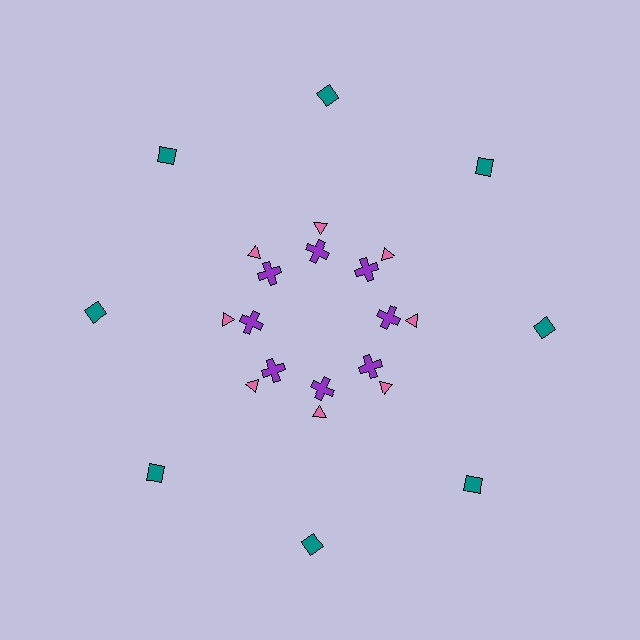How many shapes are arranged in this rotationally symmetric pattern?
There are 24 shapes, arranged in 8 groups of 3.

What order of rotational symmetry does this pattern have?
This pattern has 8-fold rotational symmetry.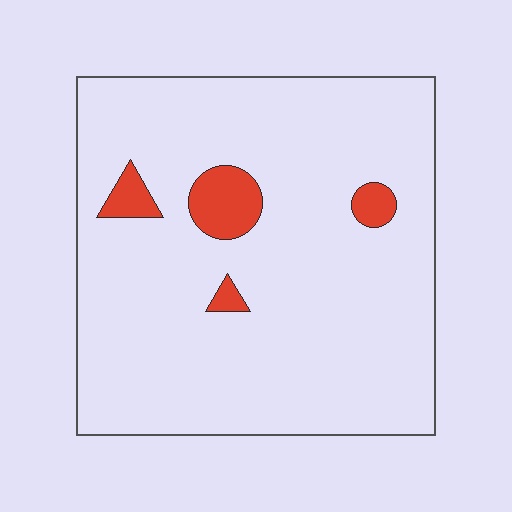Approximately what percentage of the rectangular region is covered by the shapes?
Approximately 5%.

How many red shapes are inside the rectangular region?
4.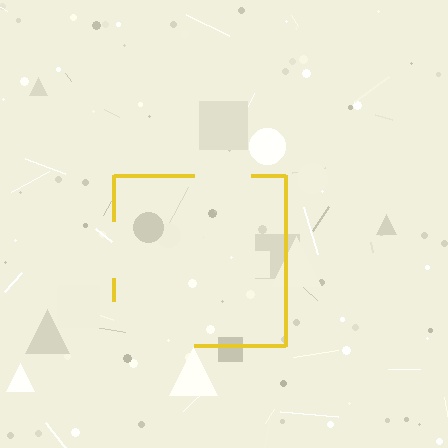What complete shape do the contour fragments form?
The contour fragments form a square.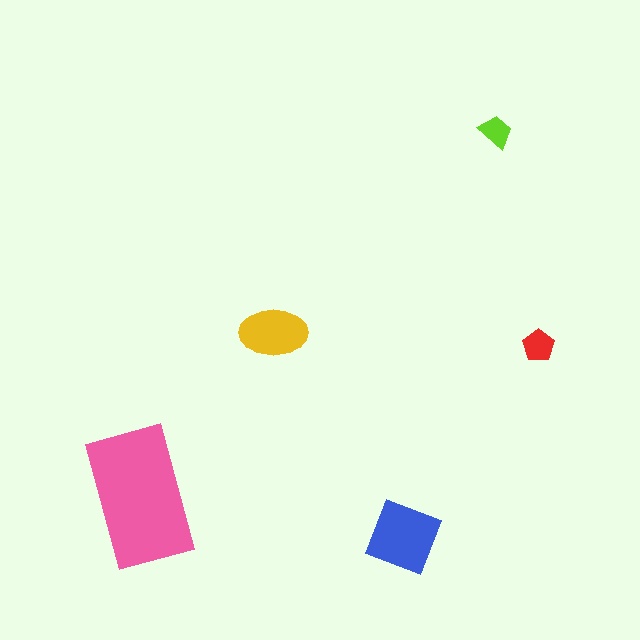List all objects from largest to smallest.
The pink rectangle, the blue diamond, the yellow ellipse, the red pentagon, the lime trapezoid.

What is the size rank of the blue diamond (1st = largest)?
2nd.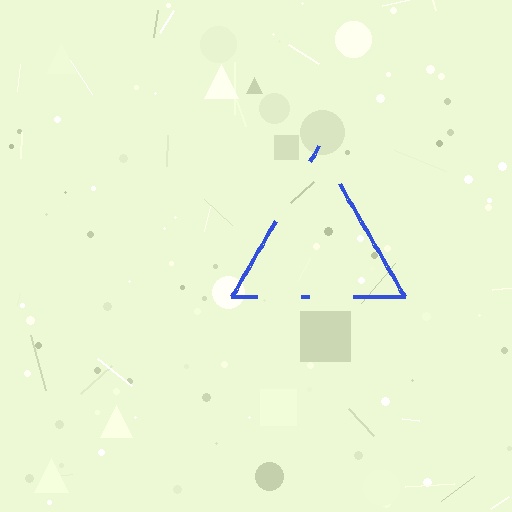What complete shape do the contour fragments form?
The contour fragments form a triangle.